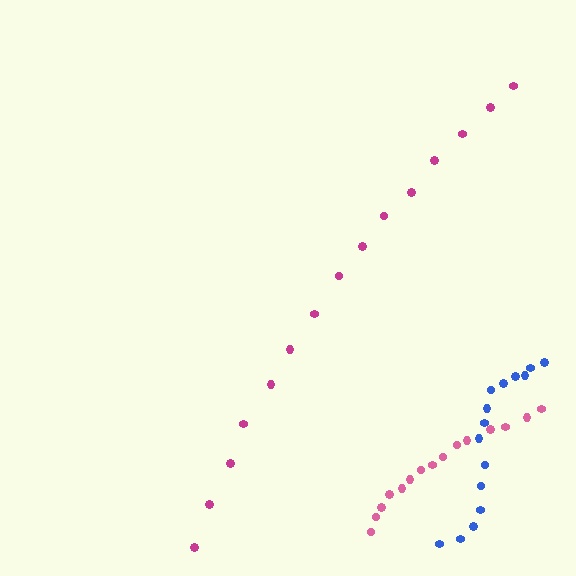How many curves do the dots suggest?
There are 3 distinct paths.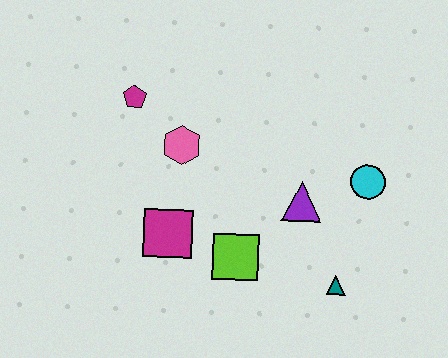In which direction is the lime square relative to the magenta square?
The lime square is to the right of the magenta square.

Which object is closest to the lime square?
The magenta square is closest to the lime square.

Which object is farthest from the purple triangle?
The magenta pentagon is farthest from the purple triangle.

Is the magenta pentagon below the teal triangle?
No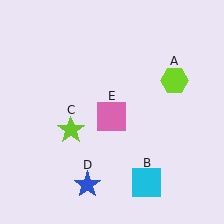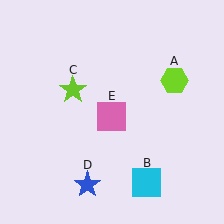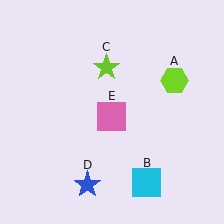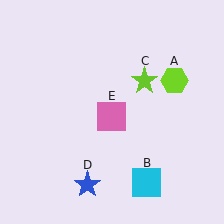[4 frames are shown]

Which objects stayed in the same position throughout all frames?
Lime hexagon (object A) and cyan square (object B) and blue star (object D) and pink square (object E) remained stationary.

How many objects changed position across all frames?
1 object changed position: lime star (object C).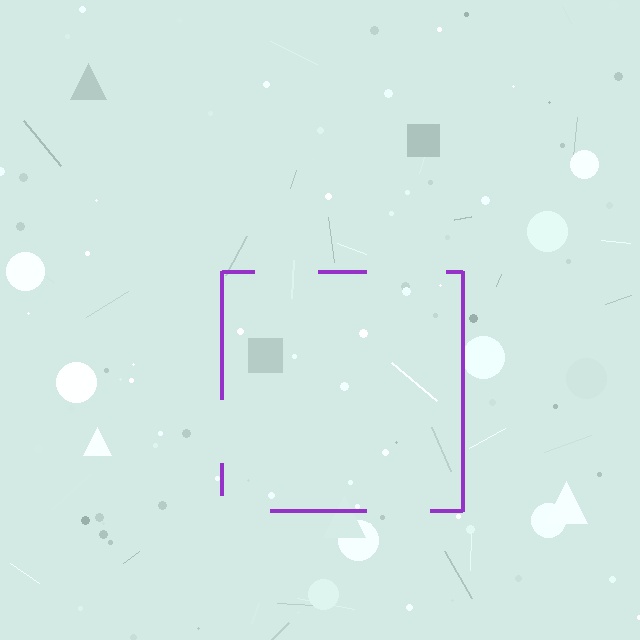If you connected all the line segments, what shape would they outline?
They would outline a square.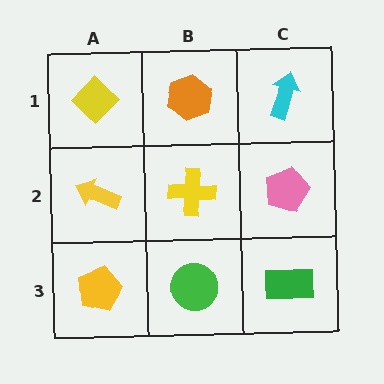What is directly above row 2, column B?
An orange hexagon.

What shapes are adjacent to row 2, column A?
A yellow diamond (row 1, column A), a yellow pentagon (row 3, column A), a yellow cross (row 2, column B).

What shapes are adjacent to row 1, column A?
A yellow arrow (row 2, column A), an orange hexagon (row 1, column B).